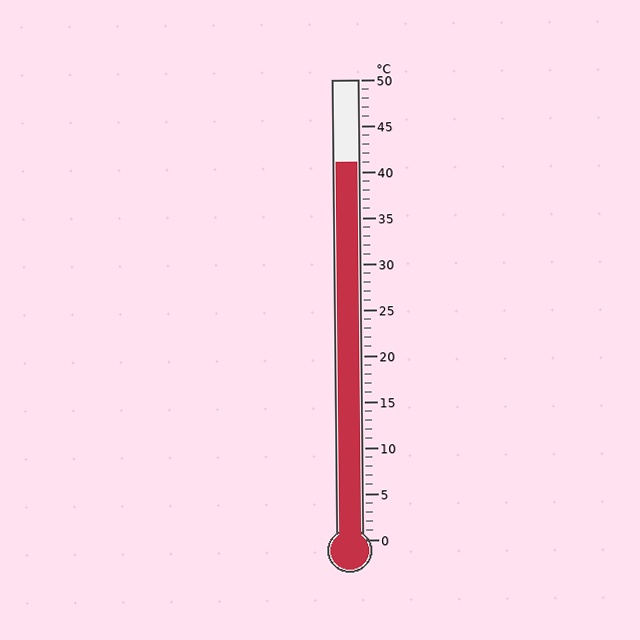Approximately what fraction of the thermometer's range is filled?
The thermometer is filled to approximately 80% of its range.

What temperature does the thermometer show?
The thermometer shows approximately 41°C.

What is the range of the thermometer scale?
The thermometer scale ranges from 0°C to 50°C.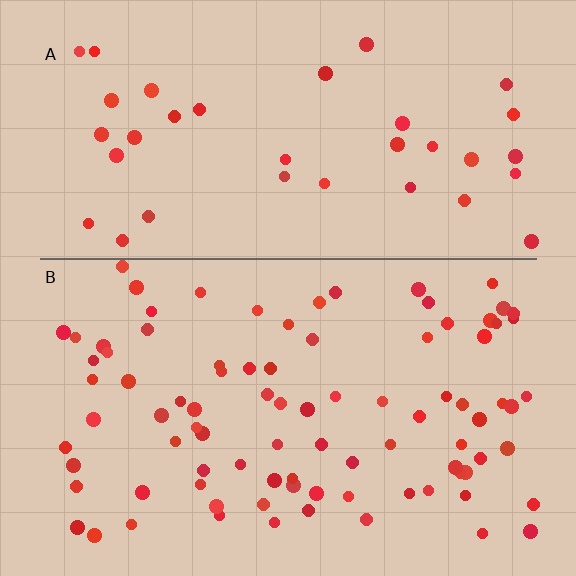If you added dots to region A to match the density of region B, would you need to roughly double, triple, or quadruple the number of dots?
Approximately double.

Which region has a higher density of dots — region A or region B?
B (the bottom).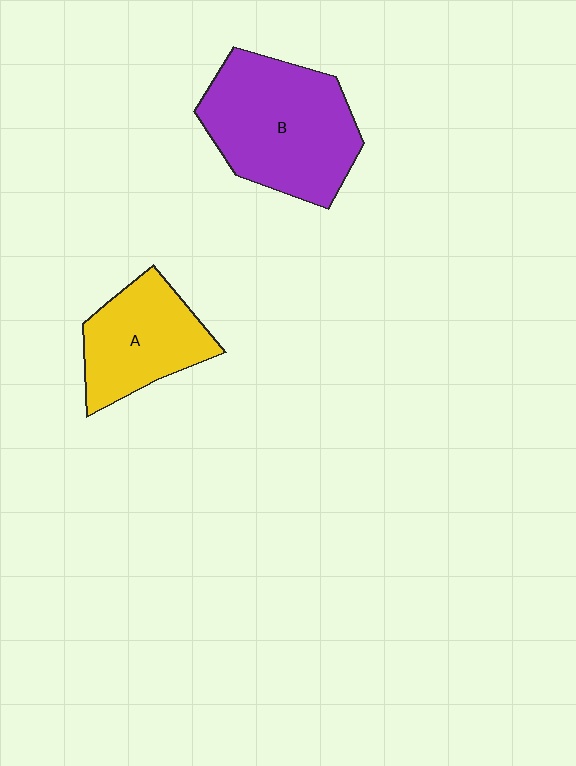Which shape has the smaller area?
Shape A (yellow).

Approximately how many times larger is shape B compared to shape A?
Approximately 1.5 times.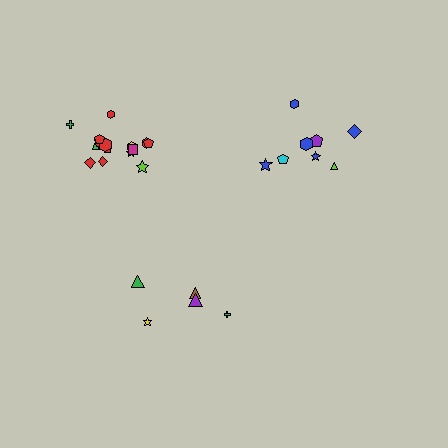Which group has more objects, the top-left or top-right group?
The top-left group.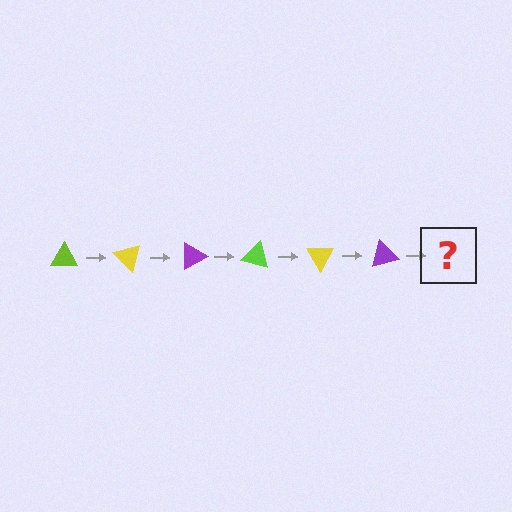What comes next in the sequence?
The next element should be a lime triangle, rotated 270 degrees from the start.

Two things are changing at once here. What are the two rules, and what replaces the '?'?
The two rules are that it rotates 45 degrees each step and the color cycles through lime, yellow, and purple. The '?' should be a lime triangle, rotated 270 degrees from the start.